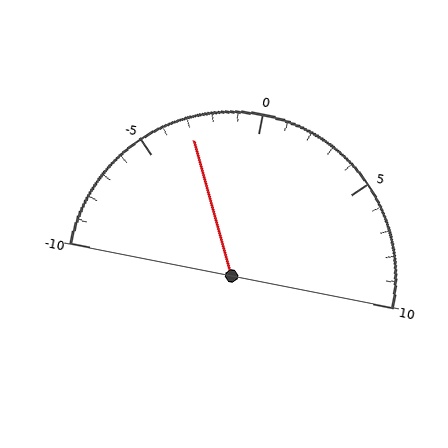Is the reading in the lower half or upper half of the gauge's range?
The reading is in the lower half of the range (-10 to 10).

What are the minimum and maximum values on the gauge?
The gauge ranges from -10 to 10.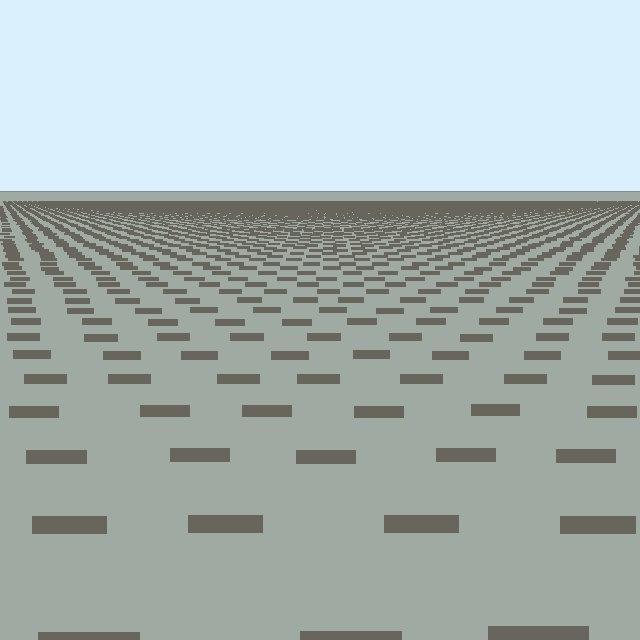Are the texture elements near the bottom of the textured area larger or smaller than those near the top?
Larger. Near the bottom, elements are closer to the viewer and appear at a bigger on-screen size.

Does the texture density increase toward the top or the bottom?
Density increases toward the top.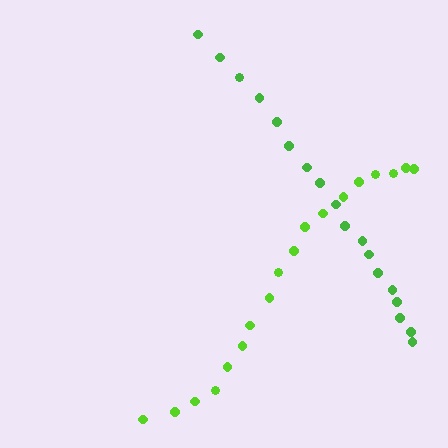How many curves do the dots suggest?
There are 2 distinct paths.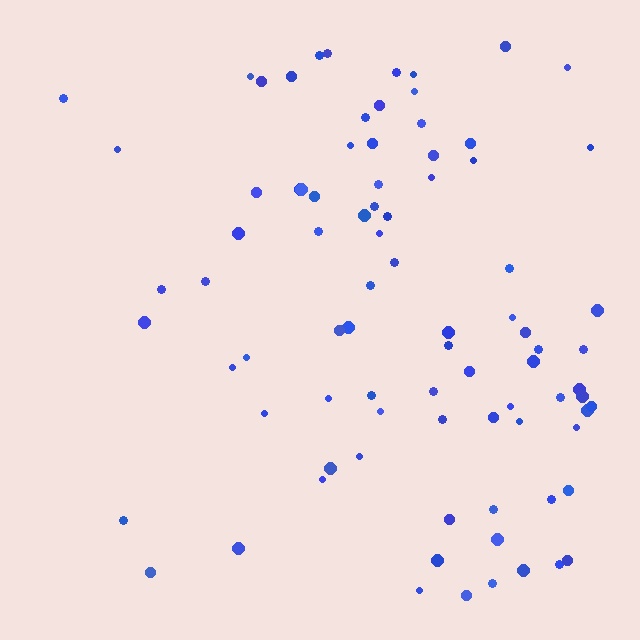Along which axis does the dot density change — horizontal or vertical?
Horizontal.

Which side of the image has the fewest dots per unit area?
The left.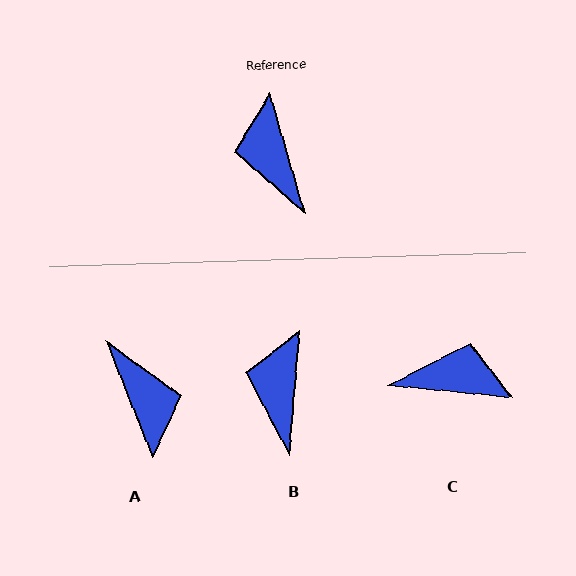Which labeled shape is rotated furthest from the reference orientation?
A, about 174 degrees away.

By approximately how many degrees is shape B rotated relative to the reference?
Approximately 21 degrees clockwise.